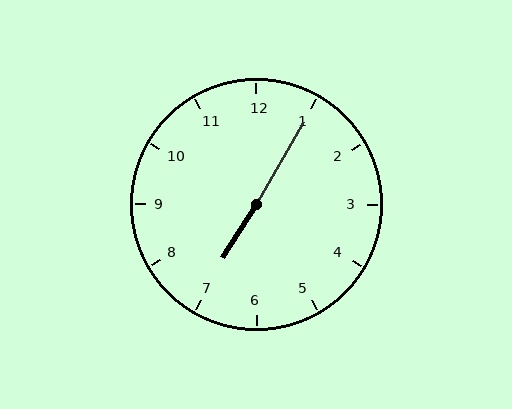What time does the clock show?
7:05.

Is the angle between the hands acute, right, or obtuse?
It is obtuse.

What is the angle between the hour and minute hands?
Approximately 178 degrees.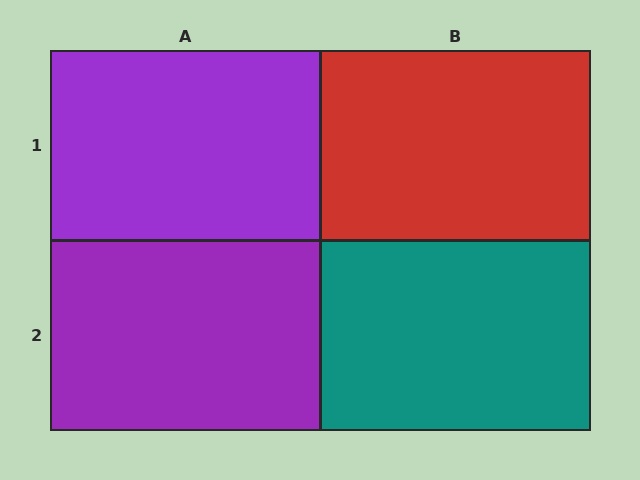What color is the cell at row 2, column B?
Teal.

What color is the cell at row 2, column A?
Purple.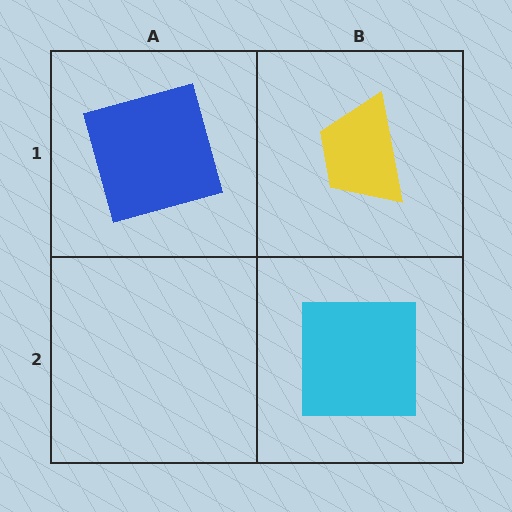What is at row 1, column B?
A yellow trapezoid.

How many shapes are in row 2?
1 shape.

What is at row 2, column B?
A cyan square.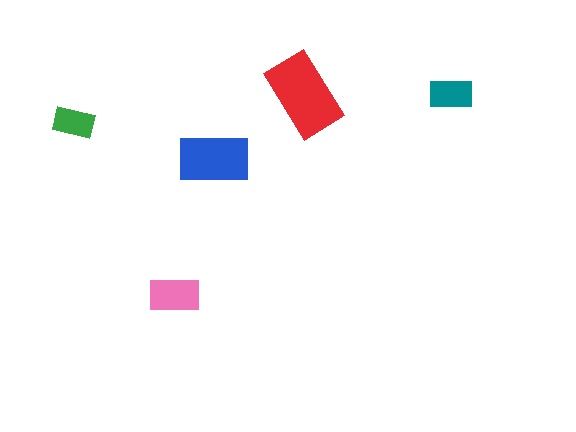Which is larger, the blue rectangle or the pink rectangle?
The blue one.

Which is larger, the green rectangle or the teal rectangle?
The teal one.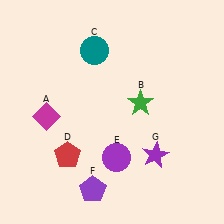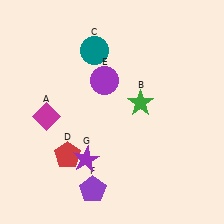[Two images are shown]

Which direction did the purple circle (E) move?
The purple circle (E) moved up.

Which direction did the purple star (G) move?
The purple star (G) moved left.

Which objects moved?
The objects that moved are: the purple circle (E), the purple star (G).